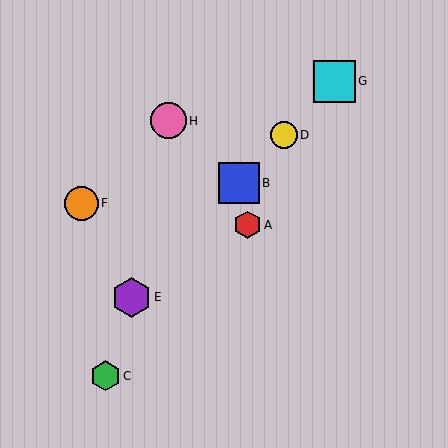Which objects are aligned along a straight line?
Objects B, D, E, G are aligned along a straight line.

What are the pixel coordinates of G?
Object G is at (334, 81).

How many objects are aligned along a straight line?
4 objects (B, D, E, G) are aligned along a straight line.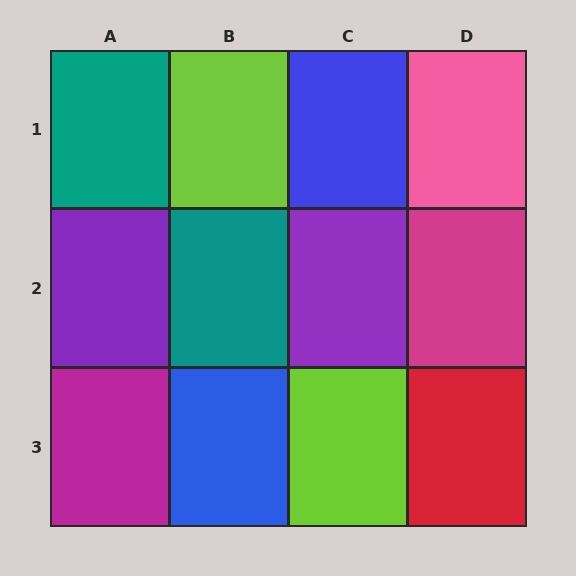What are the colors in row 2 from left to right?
Purple, teal, purple, magenta.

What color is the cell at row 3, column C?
Lime.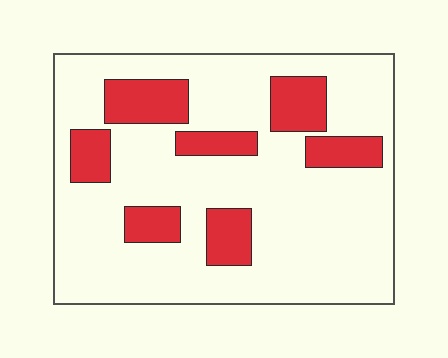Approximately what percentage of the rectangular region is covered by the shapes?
Approximately 20%.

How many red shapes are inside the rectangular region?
7.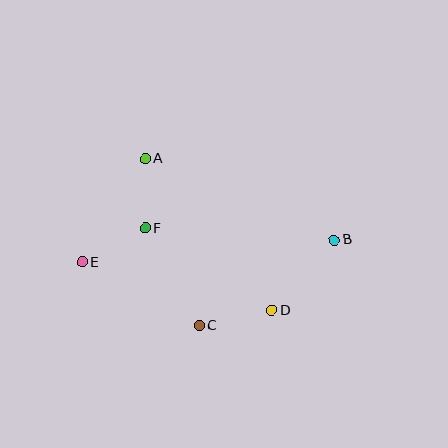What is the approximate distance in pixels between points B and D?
The distance between B and D is approximately 94 pixels.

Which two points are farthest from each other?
Points B and E are farthest from each other.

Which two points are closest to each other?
Points A and F are closest to each other.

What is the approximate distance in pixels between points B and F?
The distance between B and F is approximately 190 pixels.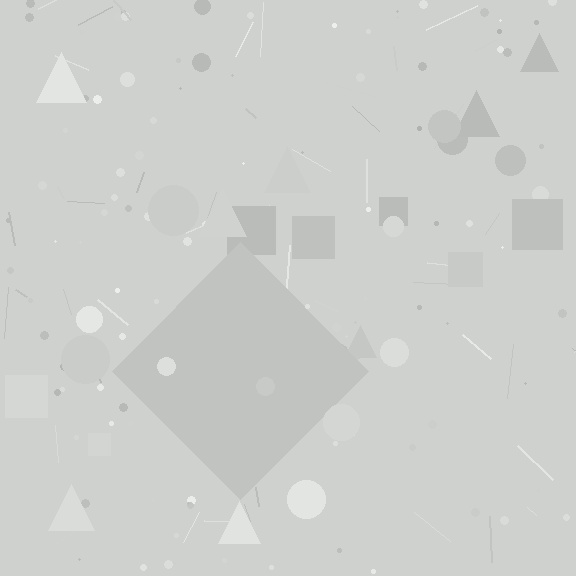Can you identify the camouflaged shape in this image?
The camouflaged shape is a diamond.